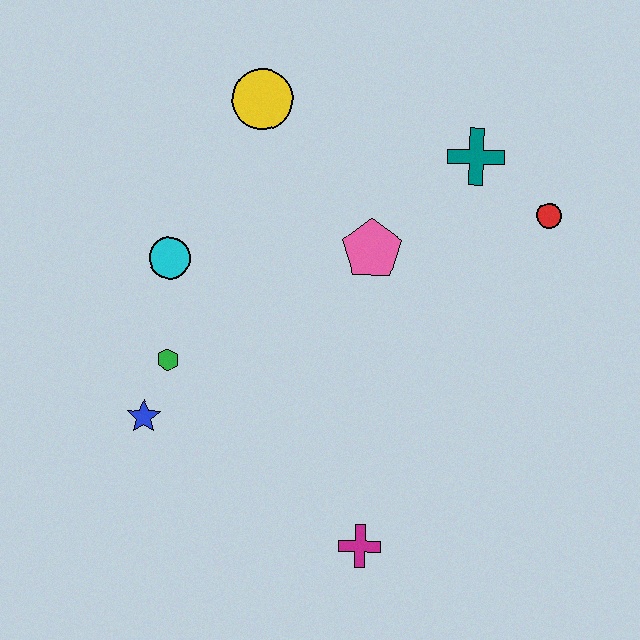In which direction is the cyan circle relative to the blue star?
The cyan circle is above the blue star.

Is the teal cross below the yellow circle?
Yes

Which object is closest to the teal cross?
The red circle is closest to the teal cross.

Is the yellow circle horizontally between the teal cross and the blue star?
Yes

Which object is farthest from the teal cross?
The blue star is farthest from the teal cross.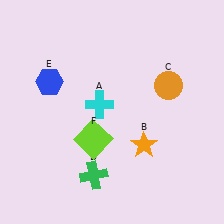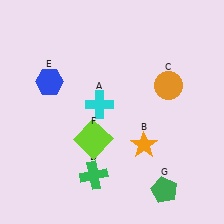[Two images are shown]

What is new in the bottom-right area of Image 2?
A green pentagon (G) was added in the bottom-right area of Image 2.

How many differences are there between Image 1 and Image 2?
There is 1 difference between the two images.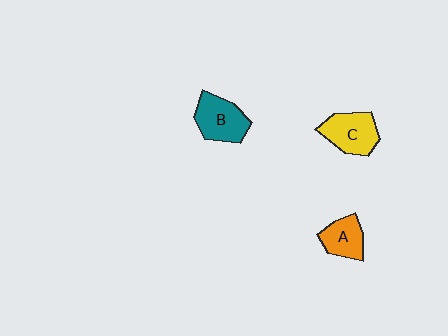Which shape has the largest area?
Shape C (yellow).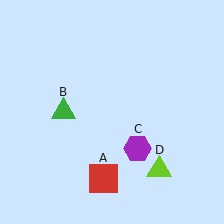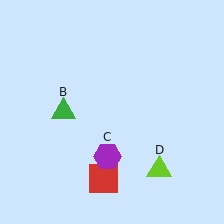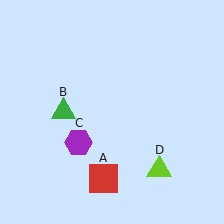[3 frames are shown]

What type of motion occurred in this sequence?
The purple hexagon (object C) rotated clockwise around the center of the scene.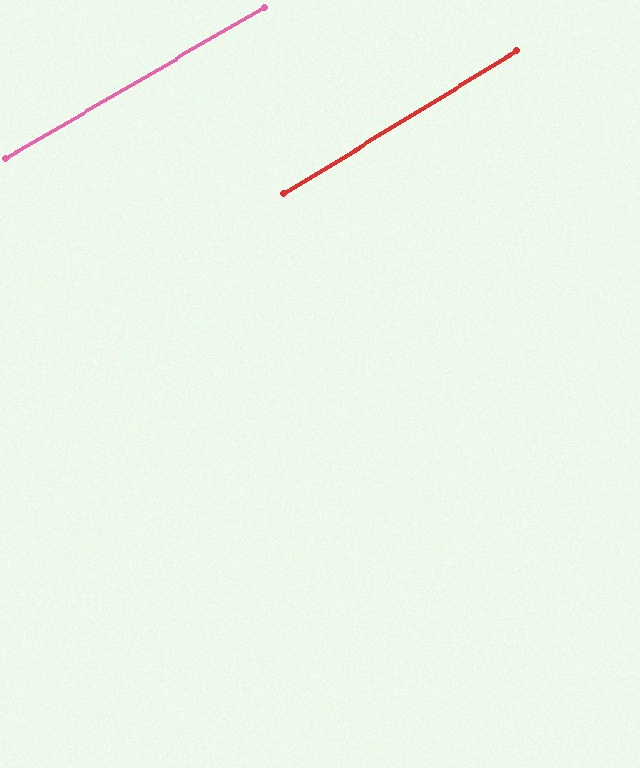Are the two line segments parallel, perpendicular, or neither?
Parallel — their directions differ by only 1.1°.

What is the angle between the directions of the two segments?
Approximately 1 degree.